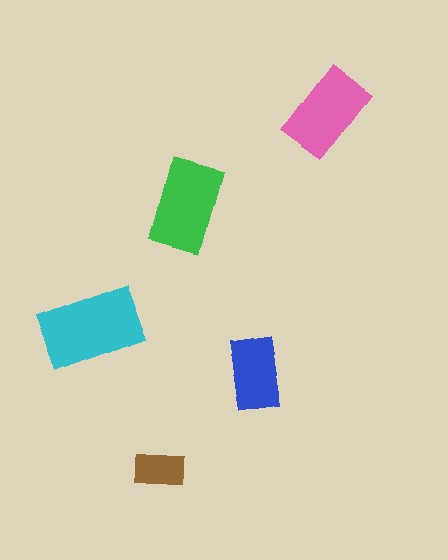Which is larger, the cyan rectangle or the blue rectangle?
The cyan one.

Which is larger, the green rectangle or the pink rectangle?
The green one.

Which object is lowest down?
The brown rectangle is bottommost.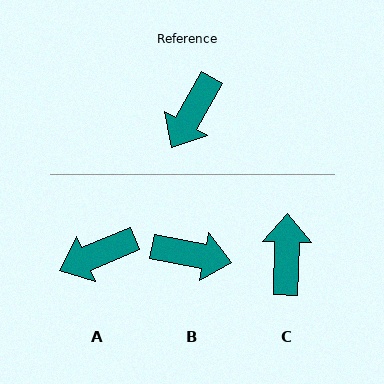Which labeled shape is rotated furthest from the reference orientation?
C, about 152 degrees away.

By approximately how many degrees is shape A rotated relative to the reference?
Approximately 38 degrees clockwise.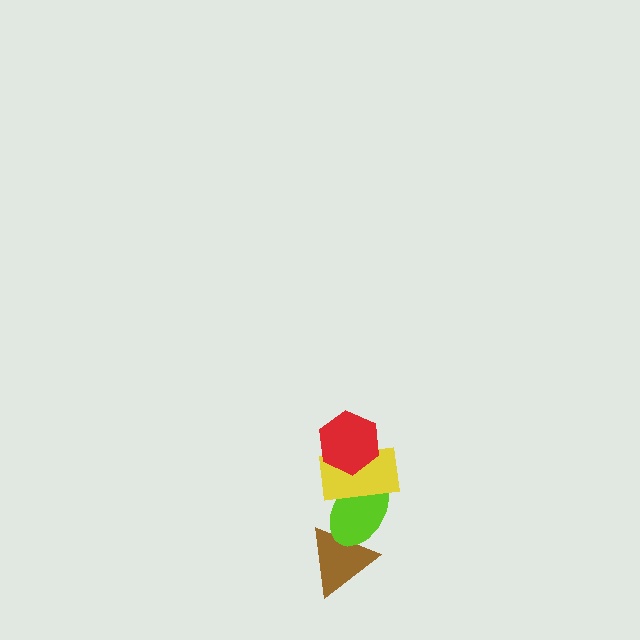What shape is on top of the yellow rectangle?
The red hexagon is on top of the yellow rectangle.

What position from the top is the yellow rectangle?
The yellow rectangle is 2nd from the top.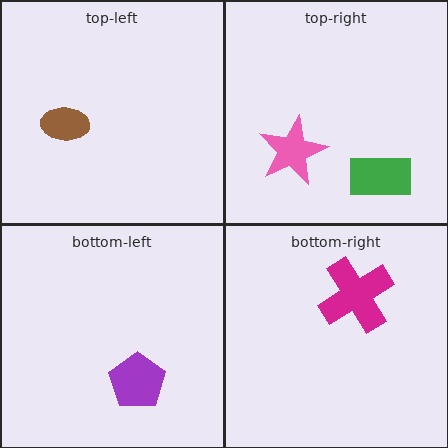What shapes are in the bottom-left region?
The purple pentagon.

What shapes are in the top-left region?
The brown ellipse.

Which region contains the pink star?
The top-right region.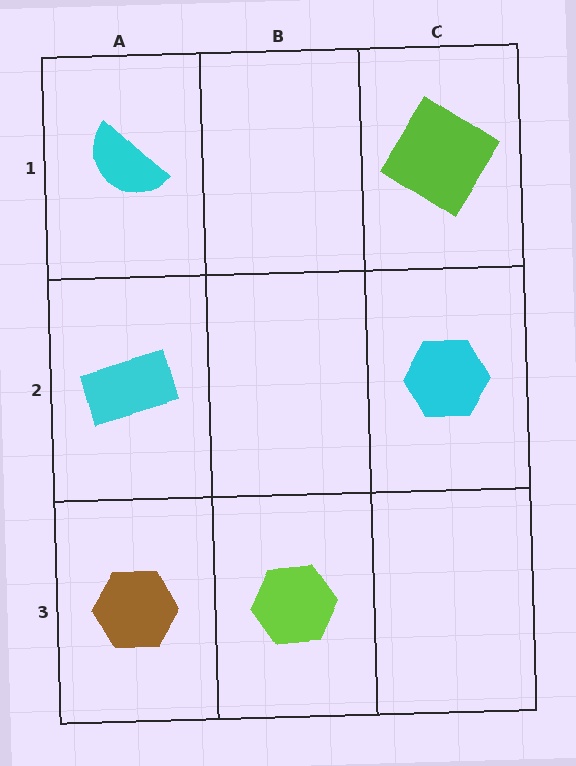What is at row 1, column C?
A lime diamond.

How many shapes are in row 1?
2 shapes.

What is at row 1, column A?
A cyan semicircle.